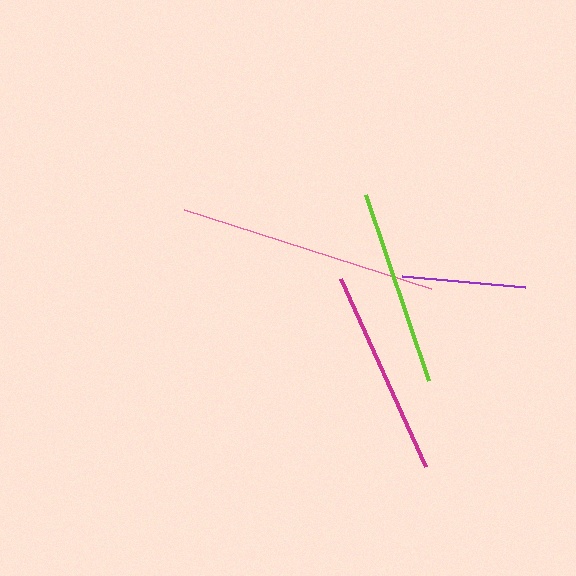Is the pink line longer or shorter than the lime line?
The pink line is longer than the lime line.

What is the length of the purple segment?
The purple segment is approximately 123 pixels long.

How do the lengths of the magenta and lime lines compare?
The magenta and lime lines are approximately the same length.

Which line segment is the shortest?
The purple line is the shortest at approximately 123 pixels.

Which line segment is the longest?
The pink line is the longest at approximately 259 pixels.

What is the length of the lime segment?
The lime segment is approximately 197 pixels long.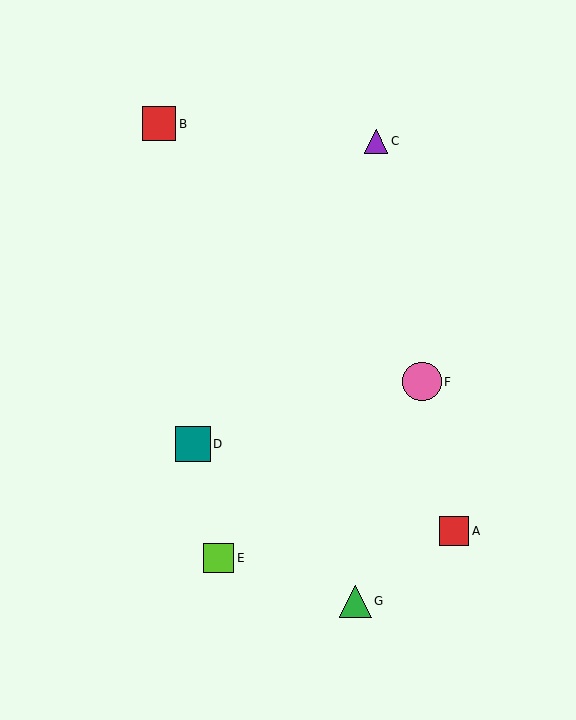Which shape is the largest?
The pink circle (labeled F) is the largest.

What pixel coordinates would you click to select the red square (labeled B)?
Click at (159, 124) to select the red square B.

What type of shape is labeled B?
Shape B is a red square.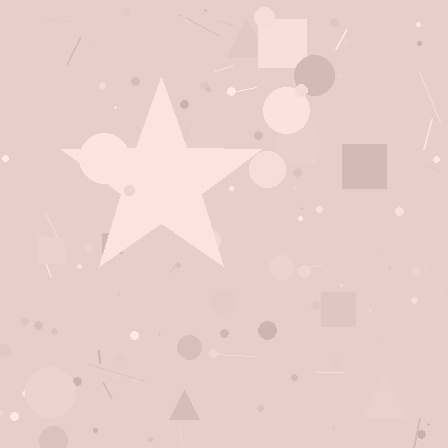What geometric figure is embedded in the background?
A star is embedded in the background.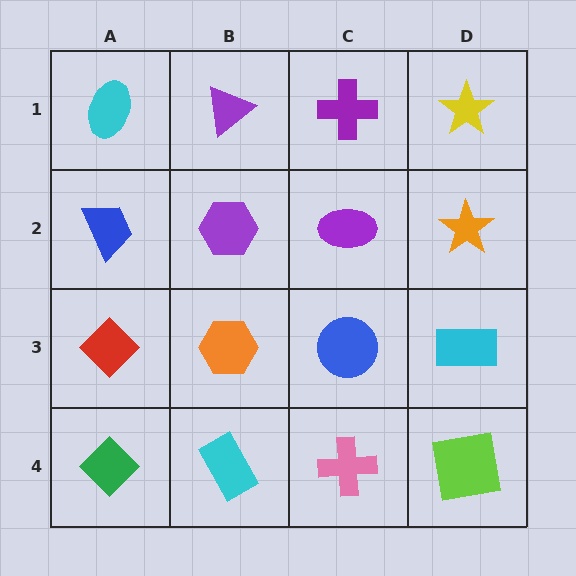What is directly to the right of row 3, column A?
An orange hexagon.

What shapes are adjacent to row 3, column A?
A blue trapezoid (row 2, column A), a green diamond (row 4, column A), an orange hexagon (row 3, column B).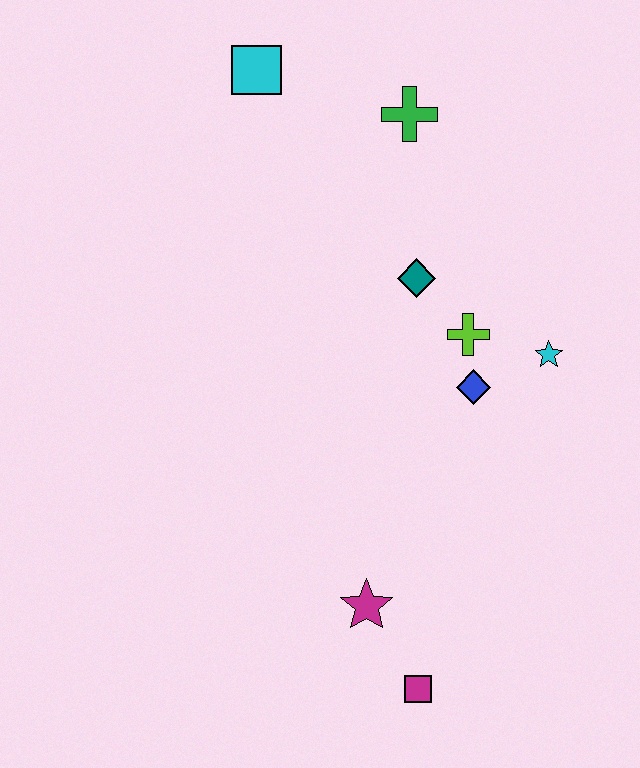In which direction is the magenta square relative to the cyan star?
The magenta square is below the cyan star.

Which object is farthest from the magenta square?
The cyan square is farthest from the magenta square.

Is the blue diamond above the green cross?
No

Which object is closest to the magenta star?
The magenta square is closest to the magenta star.